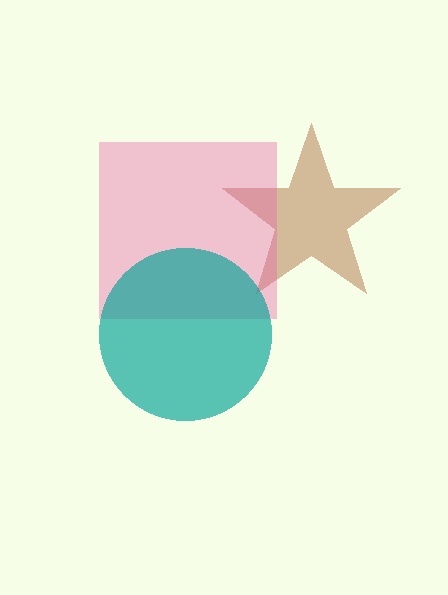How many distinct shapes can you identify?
There are 3 distinct shapes: a brown star, a pink square, a teal circle.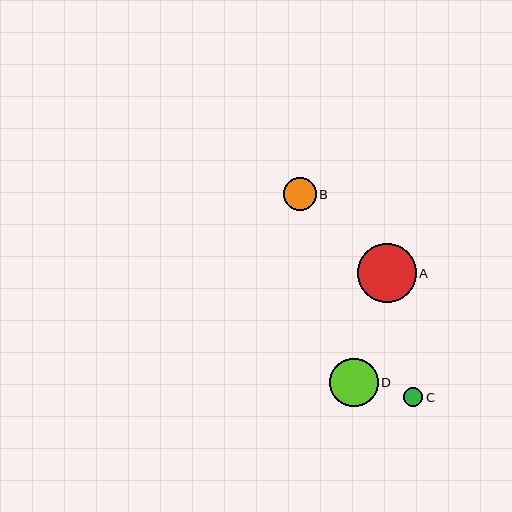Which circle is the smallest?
Circle C is the smallest with a size of approximately 19 pixels.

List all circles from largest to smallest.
From largest to smallest: A, D, B, C.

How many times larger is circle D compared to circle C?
Circle D is approximately 2.5 times the size of circle C.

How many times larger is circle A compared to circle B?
Circle A is approximately 1.8 times the size of circle B.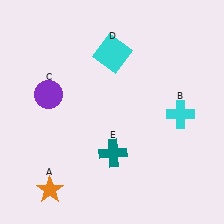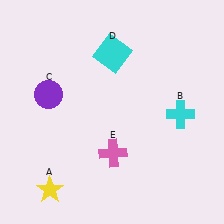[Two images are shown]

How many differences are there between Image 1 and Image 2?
There are 2 differences between the two images.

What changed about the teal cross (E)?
In Image 1, E is teal. In Image 2, it changed to pink.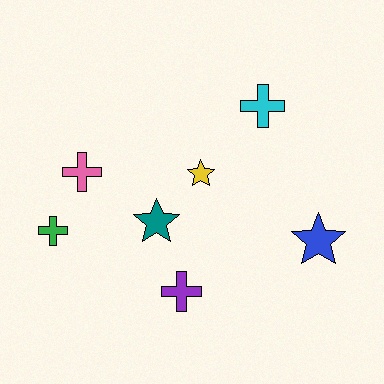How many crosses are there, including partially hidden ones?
There are 4 crosses.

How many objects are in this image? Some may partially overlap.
There are 7 objects.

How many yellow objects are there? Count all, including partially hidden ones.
There is 1 yellow object.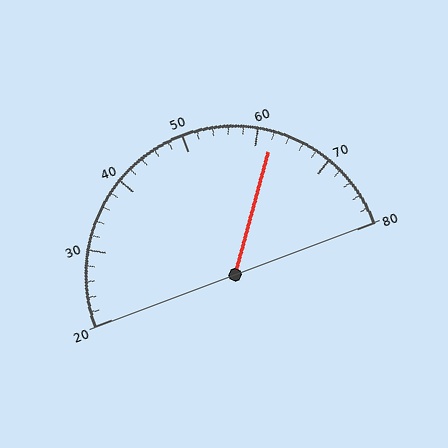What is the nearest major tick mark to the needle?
The nearest major tick mark is 60.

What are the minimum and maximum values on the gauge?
The gauge ranges from 20 to 80.